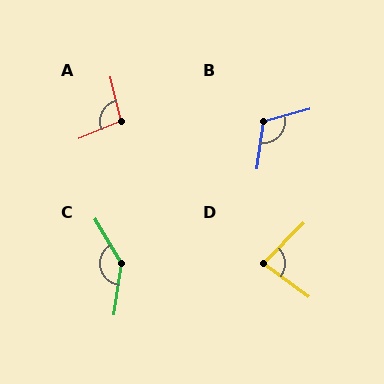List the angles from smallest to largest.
D (81°), A (99°), B (112°), C (141°).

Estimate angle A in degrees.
Approximately 99 degrees.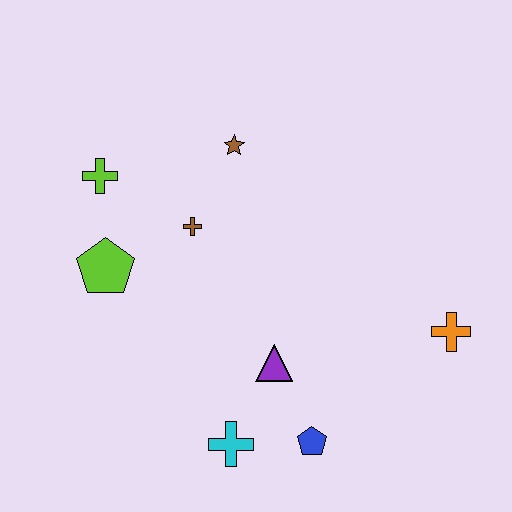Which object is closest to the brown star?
The brown cross is closest to the brown star.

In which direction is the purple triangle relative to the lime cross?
The purple triangle is below the lime cross.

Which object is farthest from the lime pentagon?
The orange cross is farthest from the lime pentagon.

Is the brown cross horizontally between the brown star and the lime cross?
Yes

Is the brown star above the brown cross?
Yes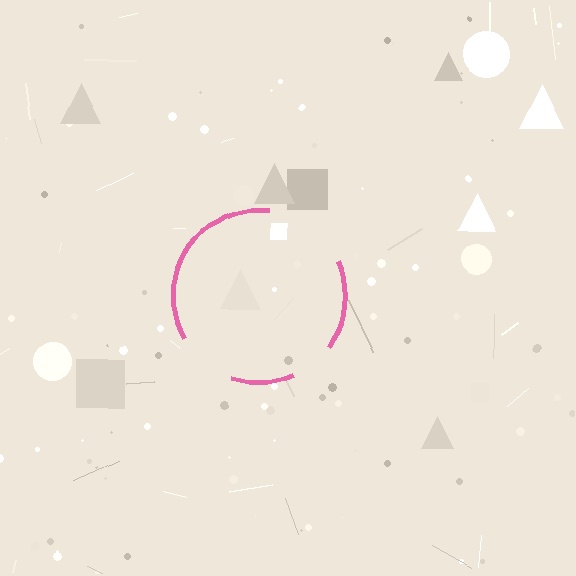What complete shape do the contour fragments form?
The contour fragments form a circle.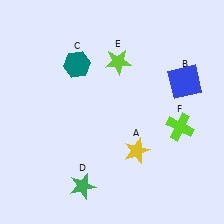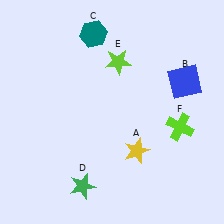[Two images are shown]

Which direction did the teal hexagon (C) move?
The teal hexagon (C) moved up.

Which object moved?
The teal hexagon (C) moved up.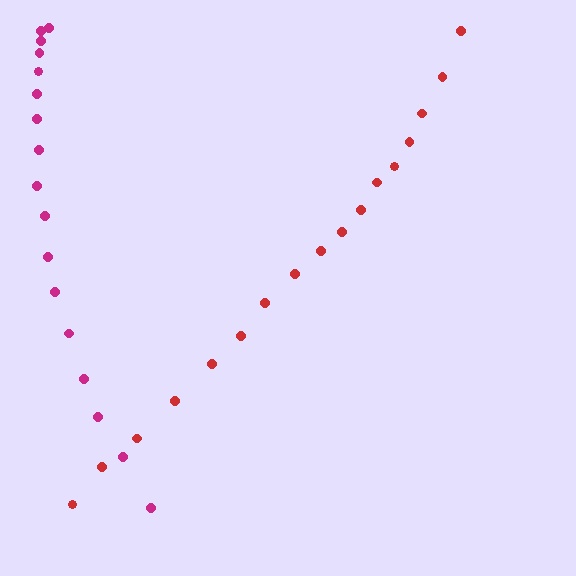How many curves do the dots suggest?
There are 2 distinct paths.